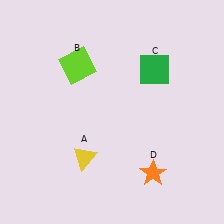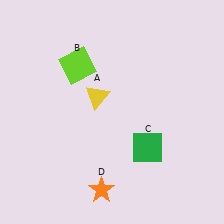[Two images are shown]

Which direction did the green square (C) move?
The green square (C) moved down.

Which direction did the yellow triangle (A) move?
The yellow triangle (A) moved up.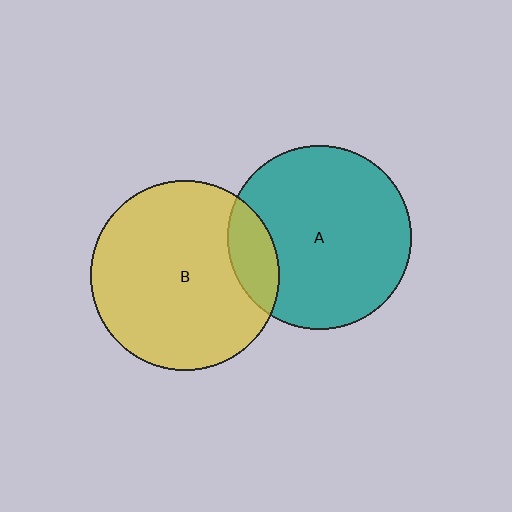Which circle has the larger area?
Circle B (yellow).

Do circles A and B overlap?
Yes.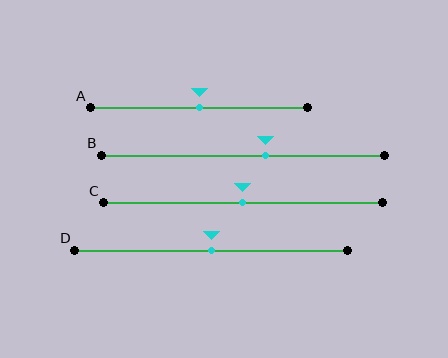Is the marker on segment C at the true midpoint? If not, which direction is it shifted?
Yes, the marker on segment C is at the true midpoint.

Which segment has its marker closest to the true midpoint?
Segment A has its marker closest to the true midpoint.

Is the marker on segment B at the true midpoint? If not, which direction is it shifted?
No, the marker on segment B is shifted to the right by about 8% of the segment length.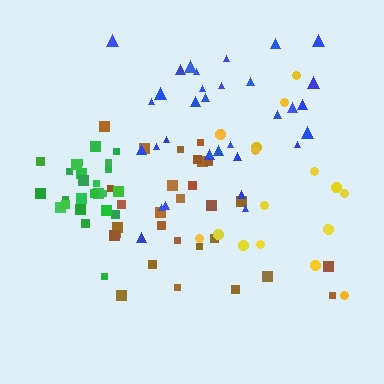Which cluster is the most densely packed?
Green.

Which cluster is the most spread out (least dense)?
Yellow.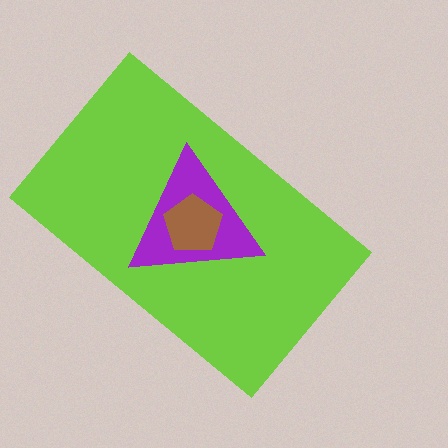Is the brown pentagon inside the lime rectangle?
Yes.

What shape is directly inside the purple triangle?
The brown pentagon.